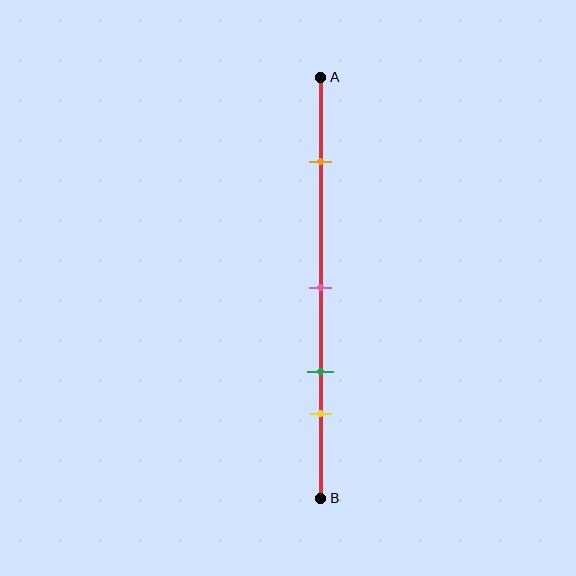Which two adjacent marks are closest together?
The green and yellow marks are the closest adjacent pair.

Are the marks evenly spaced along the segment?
No, the marks are not evenly spaced.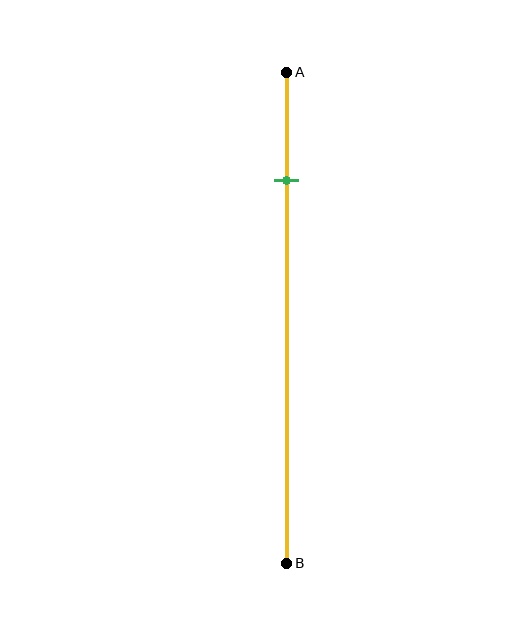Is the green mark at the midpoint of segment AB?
No, the mark is at about 20% from A, not at the 50% midpoint.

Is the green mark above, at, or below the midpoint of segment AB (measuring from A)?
The green mark is above the midpoint of segment AB.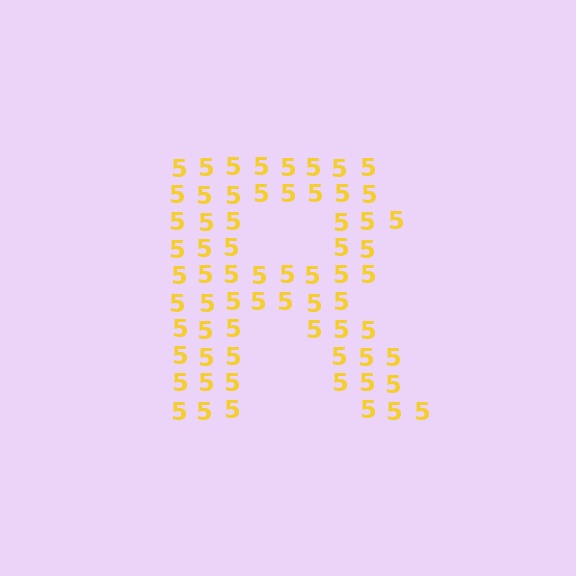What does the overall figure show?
The overall figure shows the letter R.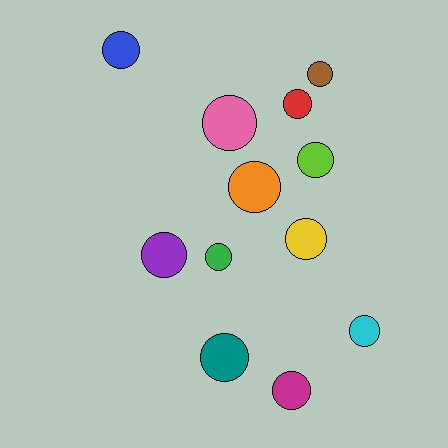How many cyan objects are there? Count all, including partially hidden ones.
There is 1 cyan object.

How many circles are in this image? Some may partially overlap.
There are 12 circles.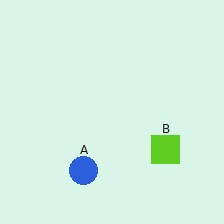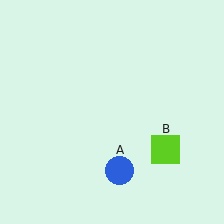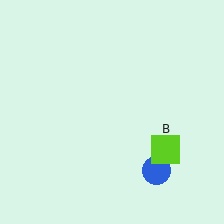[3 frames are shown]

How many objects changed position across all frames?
1 object changed position: blue circle (object A).